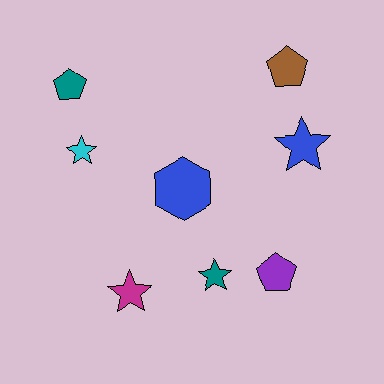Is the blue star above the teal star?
Yes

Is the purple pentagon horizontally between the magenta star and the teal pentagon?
No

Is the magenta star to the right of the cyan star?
Yes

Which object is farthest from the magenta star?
The brown pentagon is farthest from the magenta star.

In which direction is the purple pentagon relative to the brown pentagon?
The purple pentagon is below the brown pentagon.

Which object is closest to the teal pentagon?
The cyan star is closest to the teal pentagon.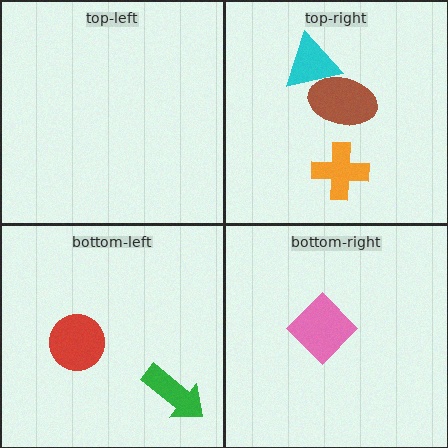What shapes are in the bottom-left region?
The green arrow, the red circle.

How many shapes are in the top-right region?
3.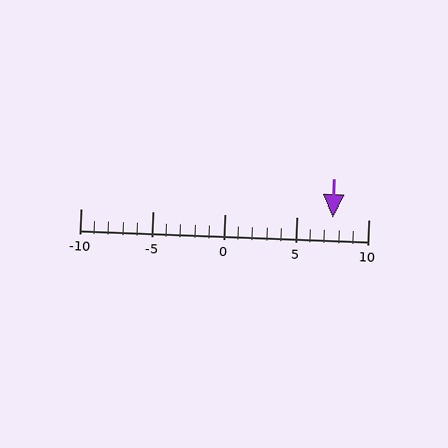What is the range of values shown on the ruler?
The ruler shows values from -10 to 10.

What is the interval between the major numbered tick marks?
The major tick marks are spaced 5 units apart.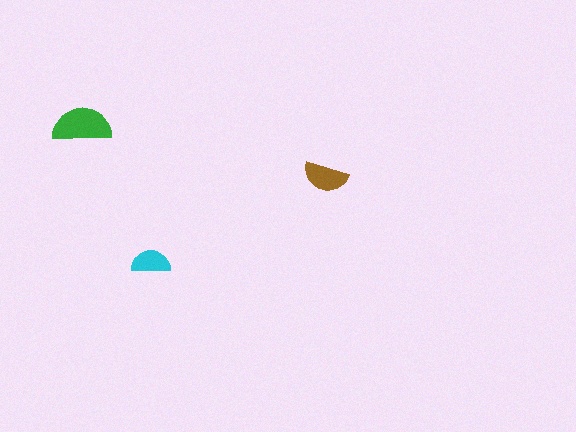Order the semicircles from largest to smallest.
the green one, the brown one, the cyan one.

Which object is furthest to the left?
The green semicircle is leftmost.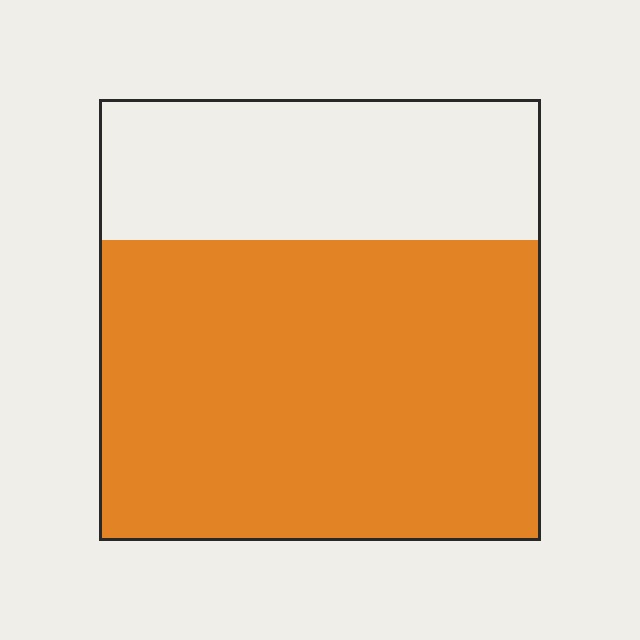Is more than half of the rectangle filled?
Yes.